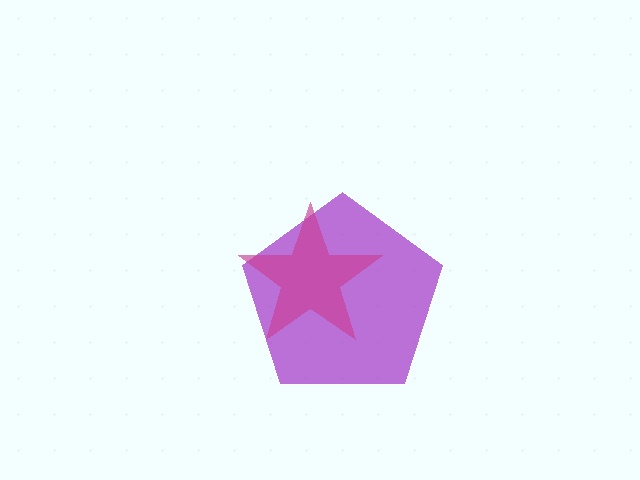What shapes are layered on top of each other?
The layered shapes are: a purple pentagon, a magenta star.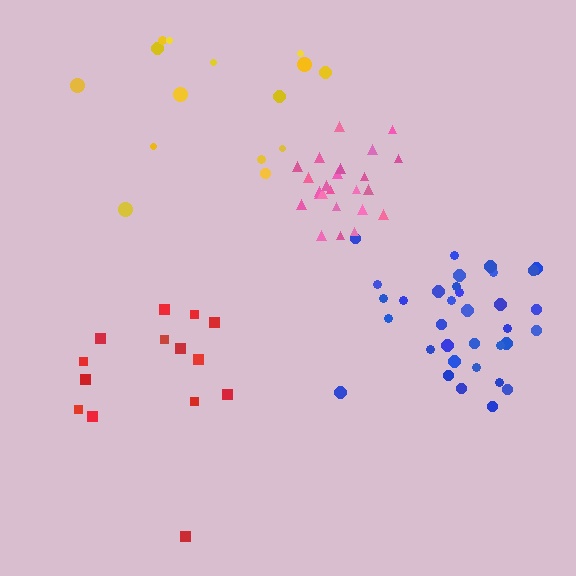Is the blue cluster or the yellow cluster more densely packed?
Blue.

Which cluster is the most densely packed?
Pink.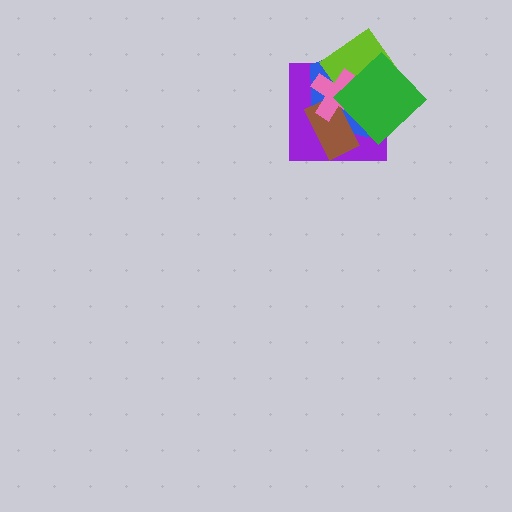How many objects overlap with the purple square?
5 objects overlap with the purple square.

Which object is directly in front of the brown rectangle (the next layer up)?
The pink cross is directly in front of the brown rectangle.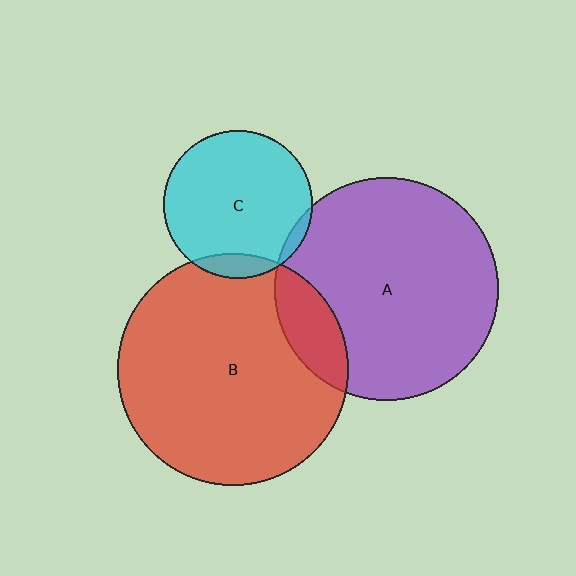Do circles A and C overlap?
Yes.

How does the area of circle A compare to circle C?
Approximately 2.3 times.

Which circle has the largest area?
Circle B (red).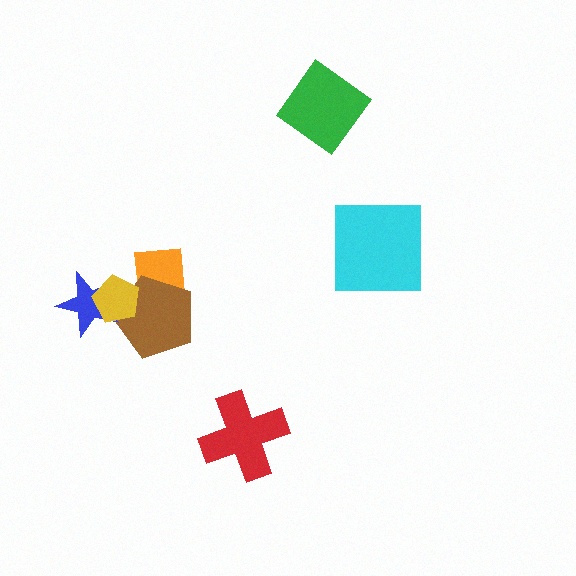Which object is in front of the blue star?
The yellow pentagon is in front of the blue star.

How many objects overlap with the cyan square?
0 objects overlap with the cyan square.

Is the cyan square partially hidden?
No, no other shape covers it.